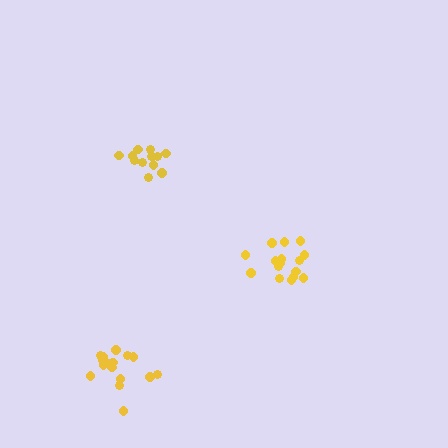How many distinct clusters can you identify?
There are 3 distinct clusters.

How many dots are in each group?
Group 1: 16 dots, Group 2: 12 dots, Group 3: 16 dots (44 total).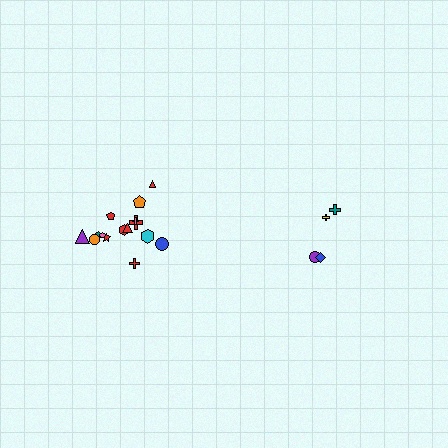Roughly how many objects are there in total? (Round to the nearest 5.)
Roughly 20 objects in total.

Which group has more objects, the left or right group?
The left group.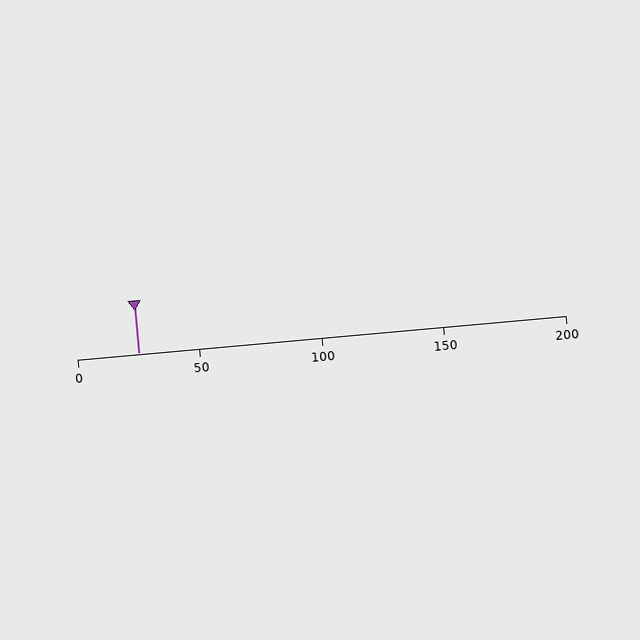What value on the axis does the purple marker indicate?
The marker indicates approximately 25.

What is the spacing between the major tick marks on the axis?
The major ticks are spaced 50 apart.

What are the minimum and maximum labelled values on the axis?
The axis runs from 0 to 200.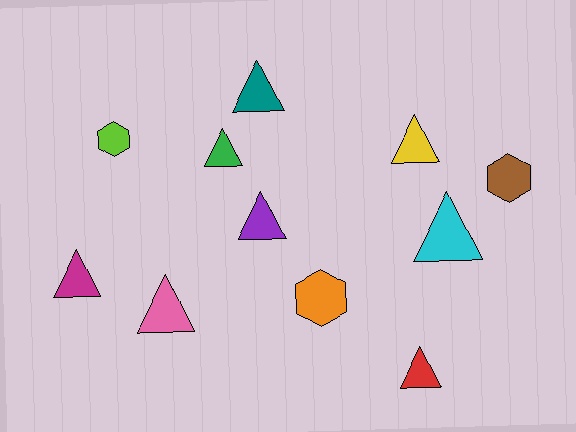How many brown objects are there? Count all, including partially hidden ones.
There is 1 brown object.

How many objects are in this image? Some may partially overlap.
There are 11 objects.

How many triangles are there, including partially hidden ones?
There are 8 triangles.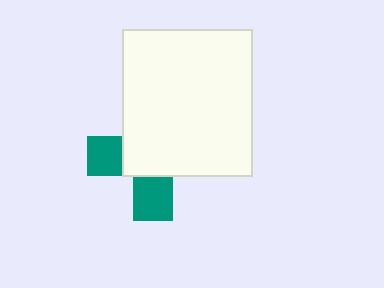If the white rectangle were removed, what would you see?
You would see the complete teal cross.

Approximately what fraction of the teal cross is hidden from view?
Roughly 65% of the teal cross is hidden behind the white rectangle.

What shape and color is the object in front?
The object in front is a white rectangle.